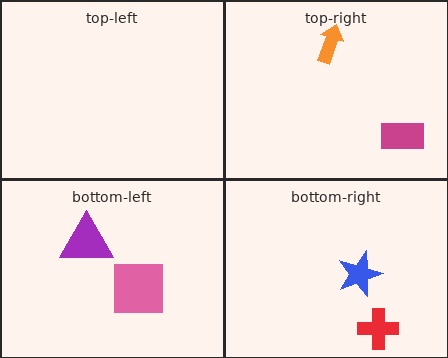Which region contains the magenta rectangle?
The top-right region.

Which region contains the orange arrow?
The top-right region.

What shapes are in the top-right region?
The magenta rectangle, the orange arrow.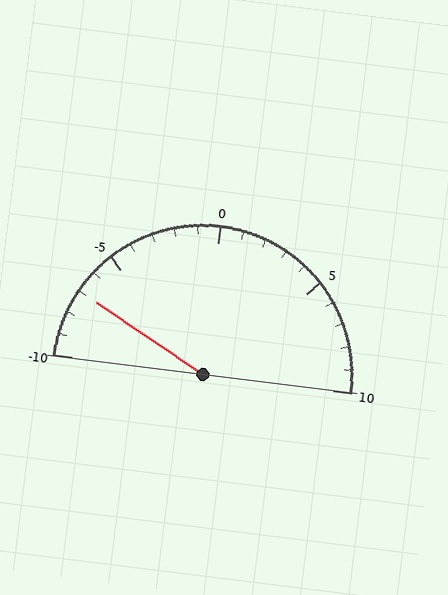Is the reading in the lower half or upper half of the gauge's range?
The reading is in the lower half of the range (-10 to 10).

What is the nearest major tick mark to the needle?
The nearest major tick mark is -5.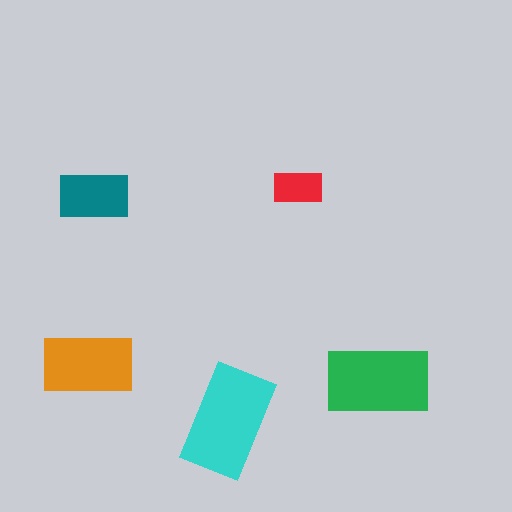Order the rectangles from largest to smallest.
the cyan one, the green one, the orange one, the teal one, the red one.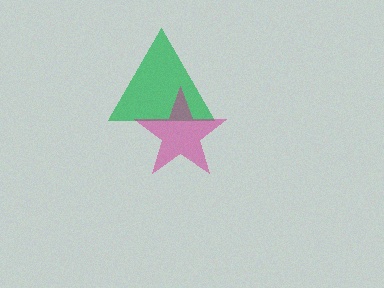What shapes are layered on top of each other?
The layered shapes are: a green triangle, a magenta star.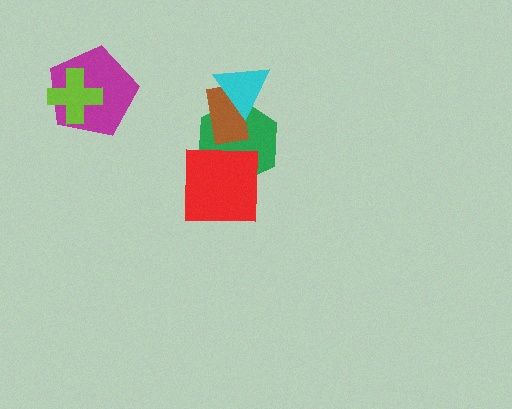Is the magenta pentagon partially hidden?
Yes, it is partially covered by another shape.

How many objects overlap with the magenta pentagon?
1 object overlaps with the magenta pentagon.